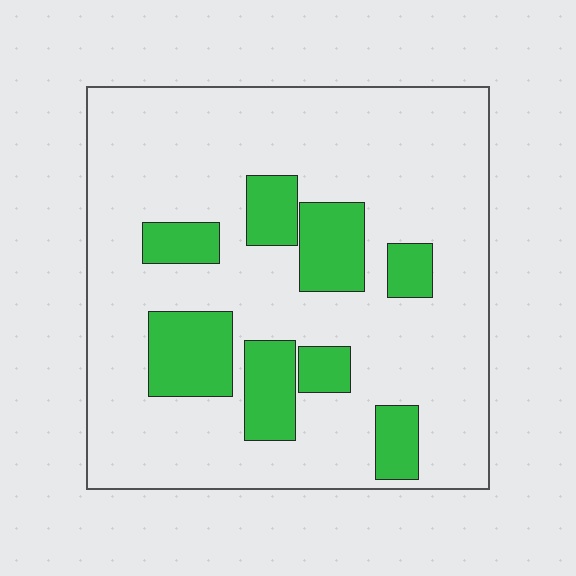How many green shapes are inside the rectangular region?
8.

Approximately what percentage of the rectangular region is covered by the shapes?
Approximately 20%.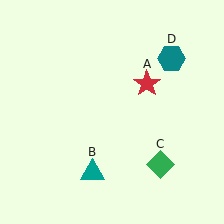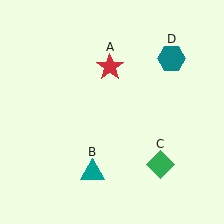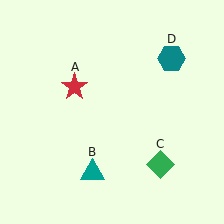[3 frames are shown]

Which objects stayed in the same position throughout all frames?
Teal triangle (object B) and green diamond (object C) and teal hexagon (object D) remained stationary.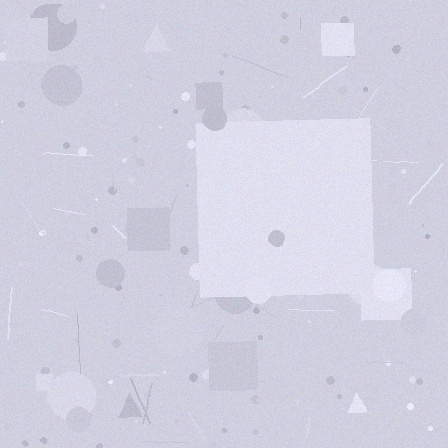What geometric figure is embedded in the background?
A square is embedded in the background.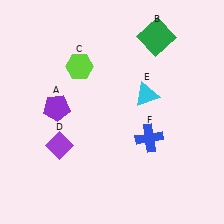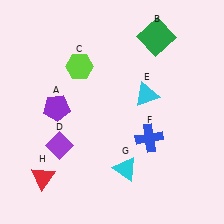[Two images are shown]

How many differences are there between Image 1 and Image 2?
There are 2 differences between the two images.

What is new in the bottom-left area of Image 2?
A red triangle (H) was added in the bottom-left area of Image 2.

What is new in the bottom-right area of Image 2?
A cyan triangle (G) was added in the bottom-right area of Image 2.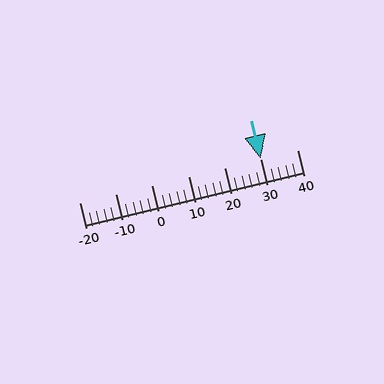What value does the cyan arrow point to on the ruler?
The cyan arrow points to approximately 30.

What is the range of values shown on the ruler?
The ruler shows values from -20 to 40.